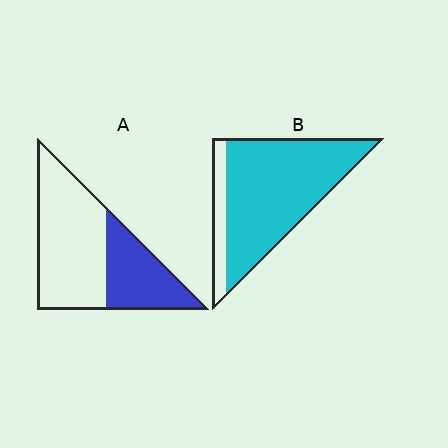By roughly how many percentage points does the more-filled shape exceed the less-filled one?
By roughly 50 percentage points (B over A).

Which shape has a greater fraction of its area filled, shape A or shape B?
Shape B.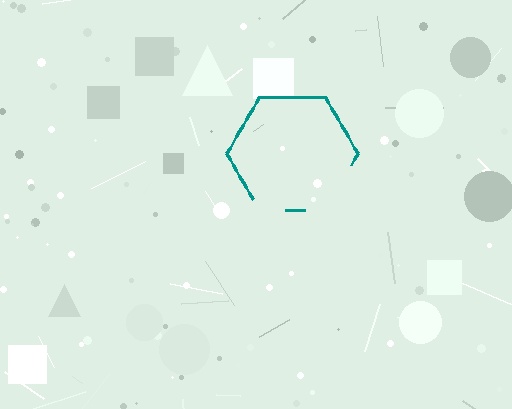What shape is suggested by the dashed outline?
The dashed outline suggests a hexagon.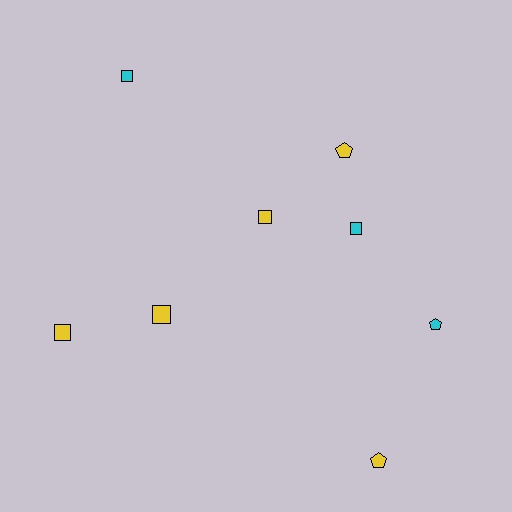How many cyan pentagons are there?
There is 1 cyan pentagon.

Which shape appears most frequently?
Square, with 5 objects.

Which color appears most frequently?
Yellow, with 5 objects.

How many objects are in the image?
There are 8 objects.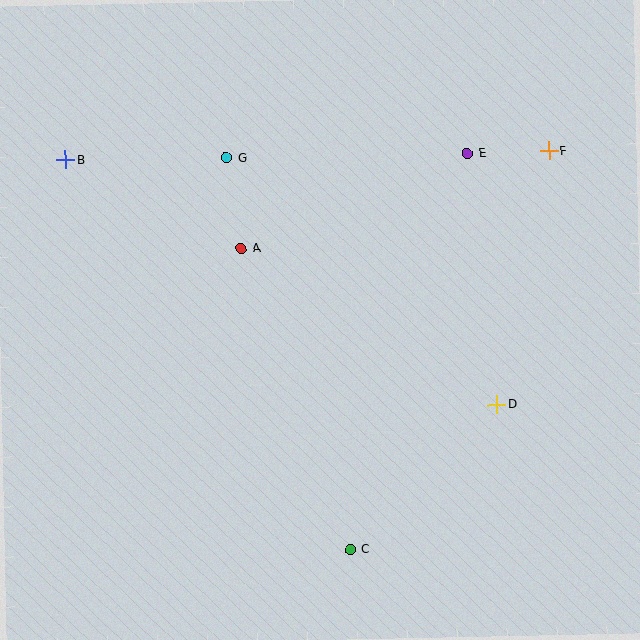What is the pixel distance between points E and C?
The distance between E and C is 413 pixels.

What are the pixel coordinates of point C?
Point C is at (350, 550).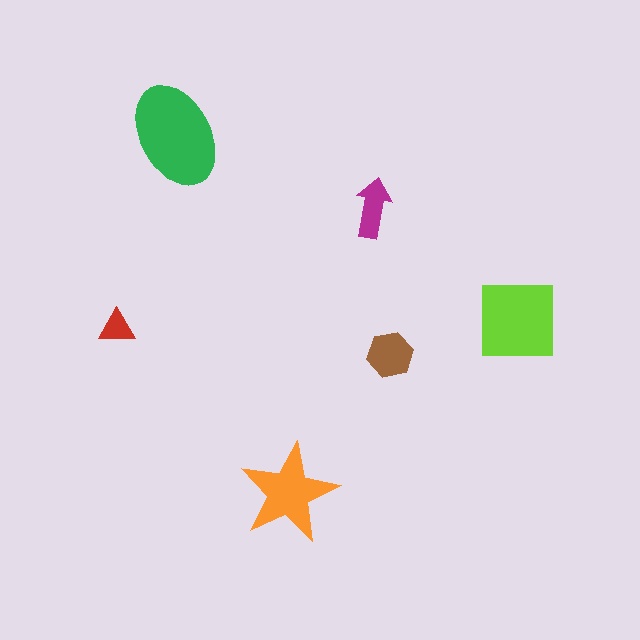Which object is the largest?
The green ellipse.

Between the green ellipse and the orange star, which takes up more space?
The green ellipse.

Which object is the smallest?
The red triangle.